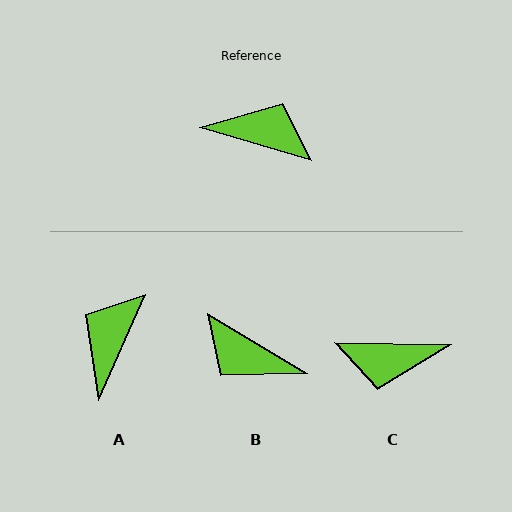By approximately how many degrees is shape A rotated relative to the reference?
Approximately 82 degrees counter-clockwise.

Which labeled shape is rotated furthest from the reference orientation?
B, about 166 degrees away.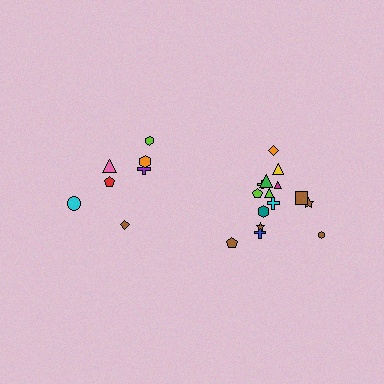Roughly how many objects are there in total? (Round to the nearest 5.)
Roughly 20 objects in total.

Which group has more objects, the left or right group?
The right group.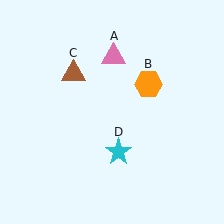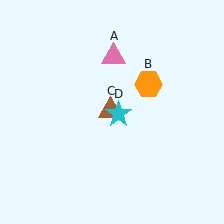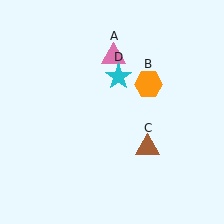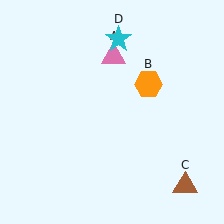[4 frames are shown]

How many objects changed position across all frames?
2 objects changed position: brown triangle (object C), cyan star (object D).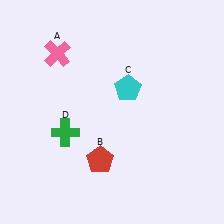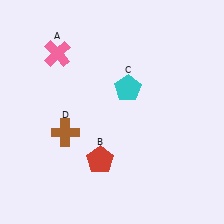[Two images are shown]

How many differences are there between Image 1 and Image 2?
There is 1 difference between the two images.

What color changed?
The cross (D) changed from green in Image 1 to brown in Image 2.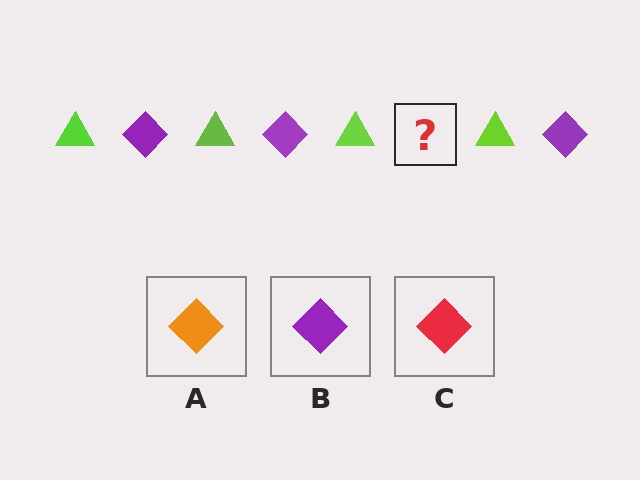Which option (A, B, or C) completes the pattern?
B.